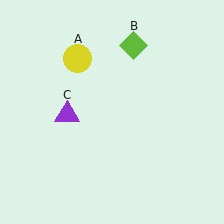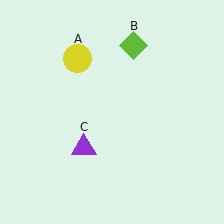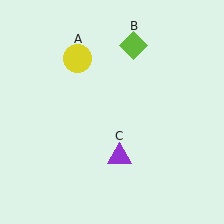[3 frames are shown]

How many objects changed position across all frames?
1 object changed position: purple triangle (object C).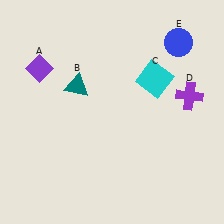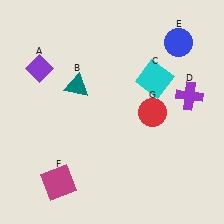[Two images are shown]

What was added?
A magenta square (F), a red circle (G) were added in Image 2.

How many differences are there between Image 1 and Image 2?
There are 2 differences between the two images.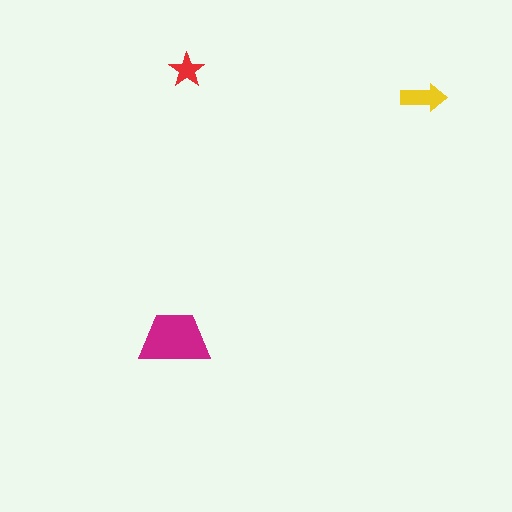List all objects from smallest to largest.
The red star, the yellow arrow, the magenta trapezoid.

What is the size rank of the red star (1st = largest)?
3rd.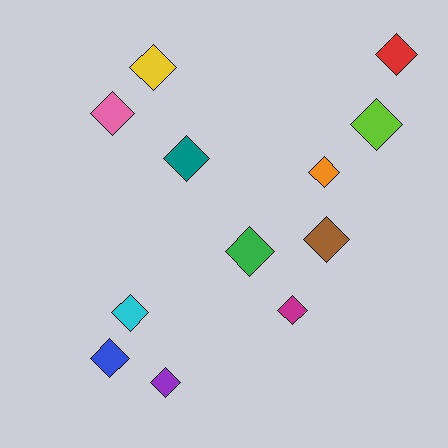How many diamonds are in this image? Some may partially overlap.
There are 12 diamonds.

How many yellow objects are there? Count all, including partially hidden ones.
There is 1 yellow object.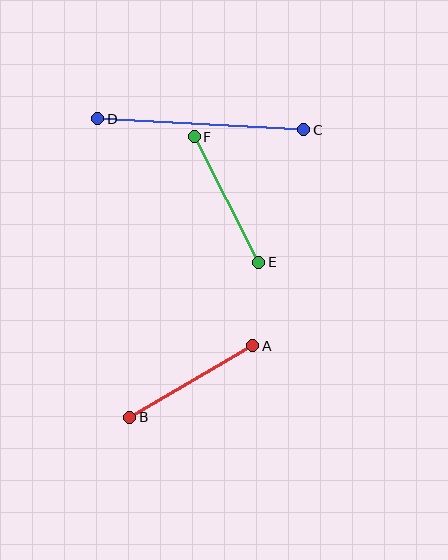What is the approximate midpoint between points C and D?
The midpoint is at approximately (201, 124) pixels.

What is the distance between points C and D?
The distance is approximately 207 pixels.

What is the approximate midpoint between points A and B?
The midpoint is at approximately (191, 381) pixels.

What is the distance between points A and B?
The distance is approximately 142 pixels.